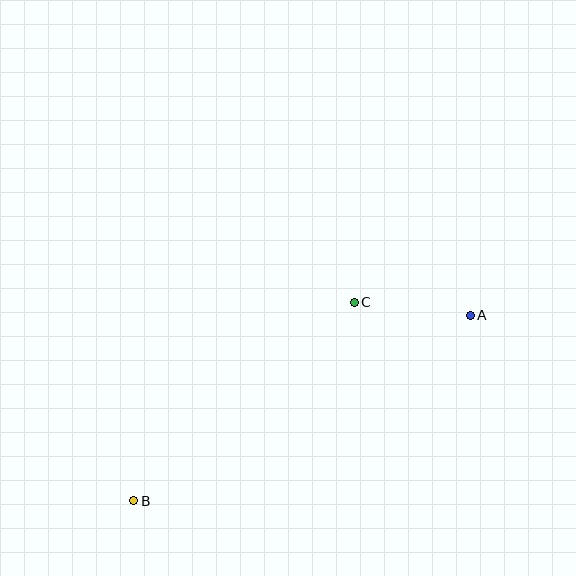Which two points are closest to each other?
Points A and C are closest to each other.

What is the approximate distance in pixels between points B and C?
The distance between B and C is approximately 297 pixels.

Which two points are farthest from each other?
Points A and B are farthest from each other.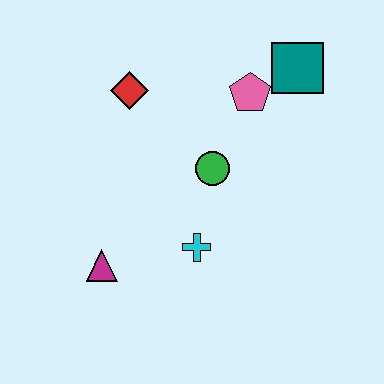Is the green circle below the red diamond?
Yes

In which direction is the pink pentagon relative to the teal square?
The pink pentagon is to the left of the teal square.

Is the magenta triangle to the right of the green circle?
No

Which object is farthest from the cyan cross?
The teal square is farthest from the cyan cross.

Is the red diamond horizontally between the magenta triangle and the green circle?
Yes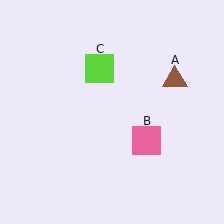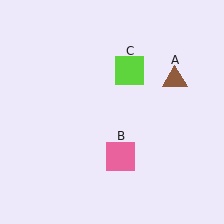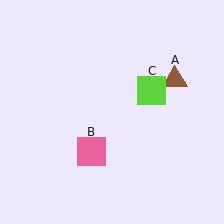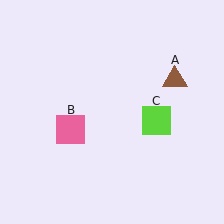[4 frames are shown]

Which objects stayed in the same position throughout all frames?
Brown triangle (object A) remained stationary.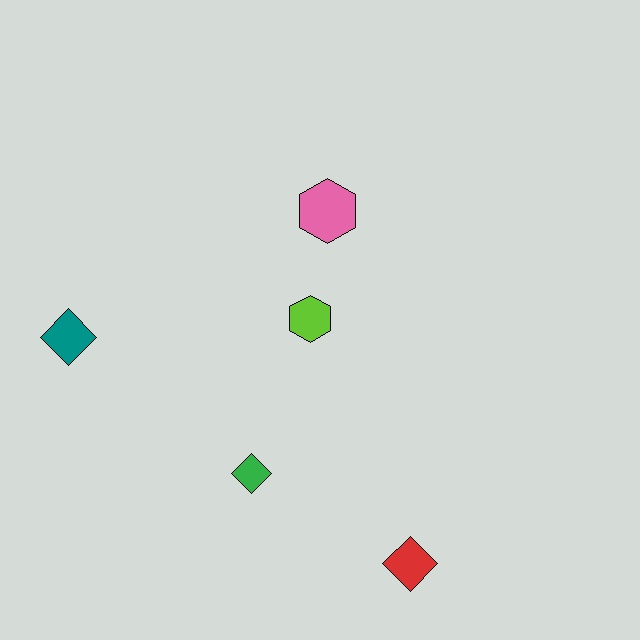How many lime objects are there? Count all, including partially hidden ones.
There is 1 lime object.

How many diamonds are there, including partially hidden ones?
There are 3 diamonds.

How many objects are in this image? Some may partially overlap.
There are 5 objects.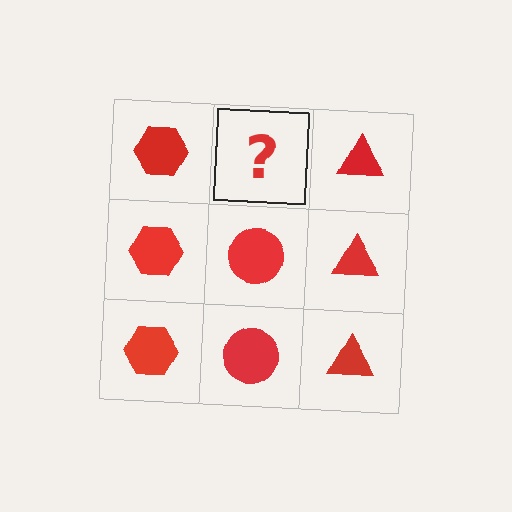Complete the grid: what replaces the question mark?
The question mark should be replaced with a red circle.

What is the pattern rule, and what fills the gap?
The rule is that each column has a consistent shape. The gap should be filled with a red circle.